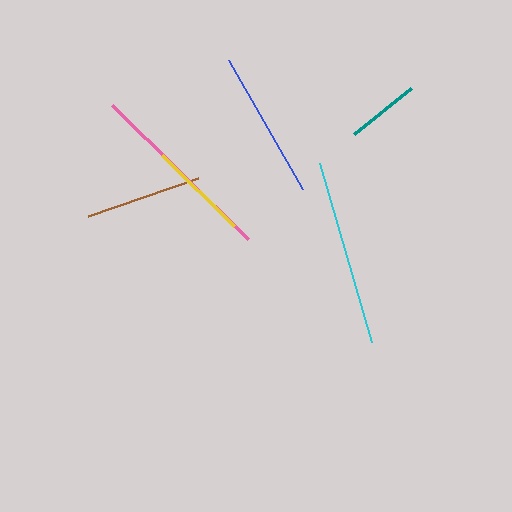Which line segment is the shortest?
The teal line is the shortest at approximately 73 pixels.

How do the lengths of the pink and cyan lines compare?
The pink and cyan lines are approximately the same length.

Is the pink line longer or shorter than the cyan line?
The pink line is longer than the cyan line.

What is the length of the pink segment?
The pink segment is approximately 191 pixels long.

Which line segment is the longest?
The pink line is the longest at approximately 191 pixels.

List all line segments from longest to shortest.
From longest to shortest: pink, cyan, blue, brown, yellow, teal.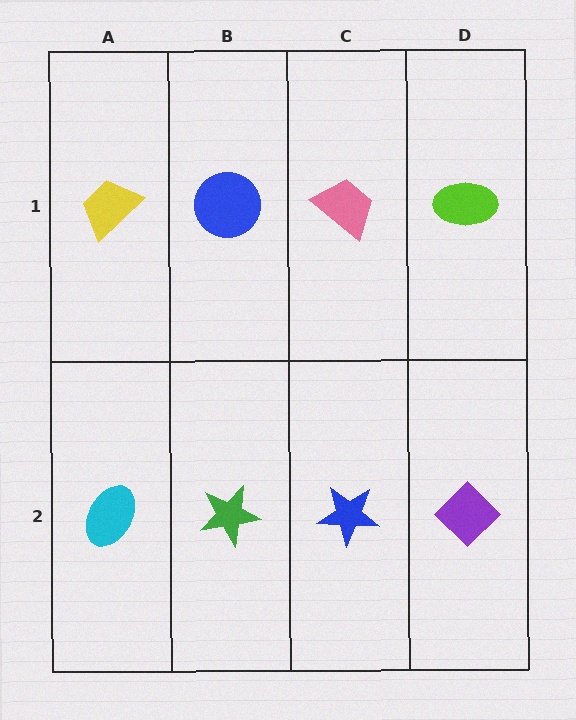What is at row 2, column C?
A blue star.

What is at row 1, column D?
A lime ellipse.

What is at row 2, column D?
A purple diamond.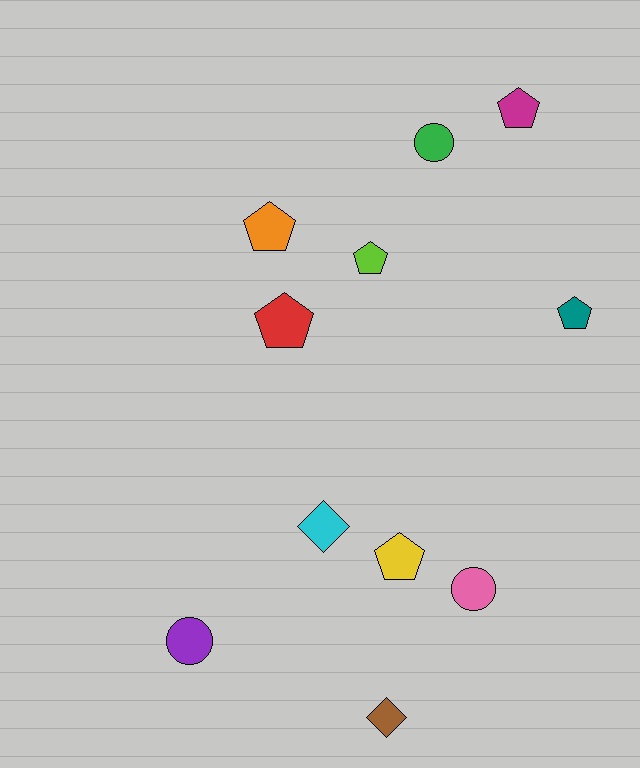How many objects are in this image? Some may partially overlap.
There are 11 objects.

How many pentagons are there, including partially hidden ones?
There are 6 pentagons.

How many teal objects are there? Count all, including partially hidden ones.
There is 1 teal object.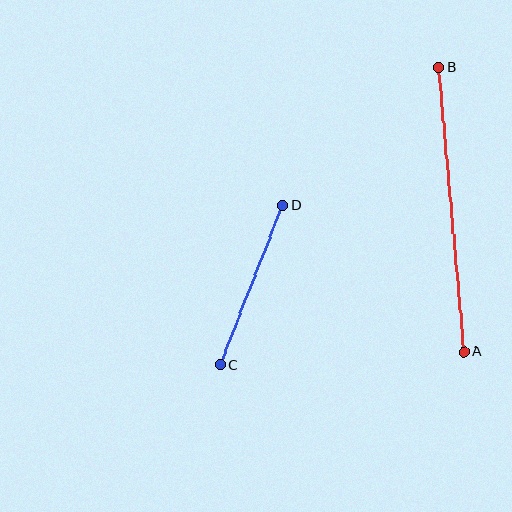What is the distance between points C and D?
The distance is approximately 171 pixels.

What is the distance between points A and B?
The distance is approximately 286 pixels.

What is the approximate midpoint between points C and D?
The midpoint is at approximately (251, 285) pixels.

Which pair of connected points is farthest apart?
Points A and B are farthest apart.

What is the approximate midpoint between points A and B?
The midpoint is at approximately (451, 210) pixels.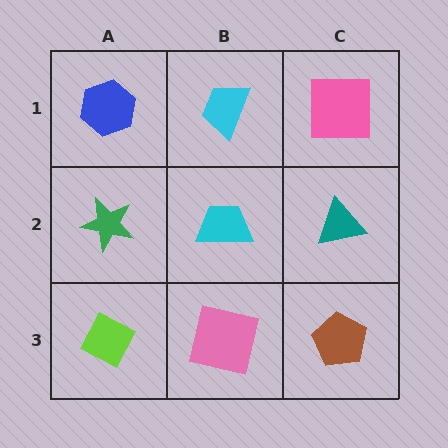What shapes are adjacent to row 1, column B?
A cyan trapezoid (row 2, column B), a blue hexagon (row 1, column A), a pink square (row 1, column C).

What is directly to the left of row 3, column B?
A lime diamond.